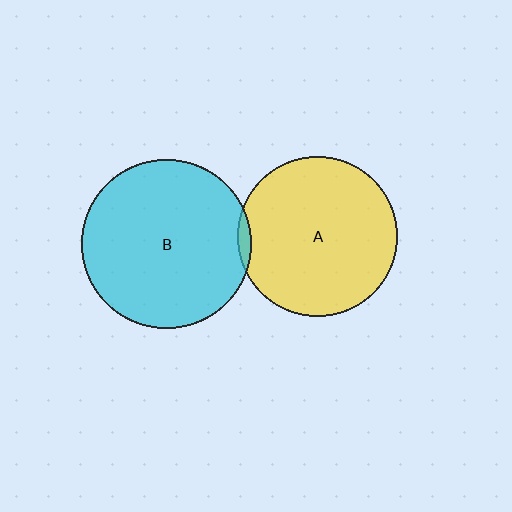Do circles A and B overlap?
Yes.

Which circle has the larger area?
Circle B (cyan).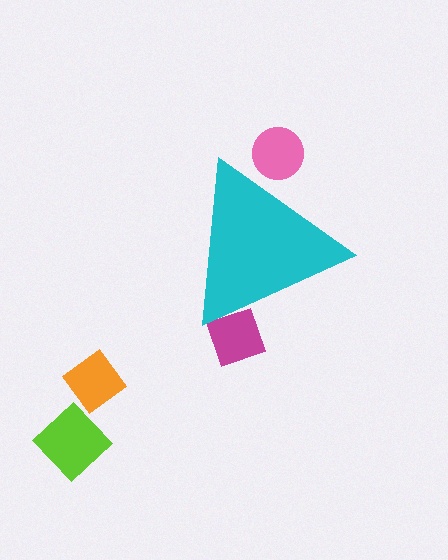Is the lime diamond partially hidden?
No, the lime diamond is fully visible.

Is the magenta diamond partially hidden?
Yes, the magenta diamond is partially hidden behind the cyan triangle.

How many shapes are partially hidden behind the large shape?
2 shapes are partially hidden.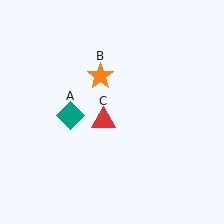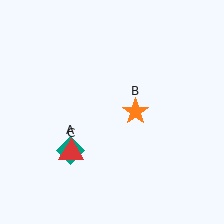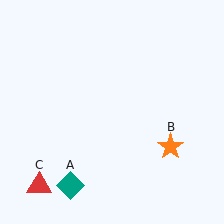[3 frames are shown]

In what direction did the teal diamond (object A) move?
The teal diamond (object A) moved down.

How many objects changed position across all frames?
3 objects changed position: teal diamond (object A), orange star (object B), red triangle (object C).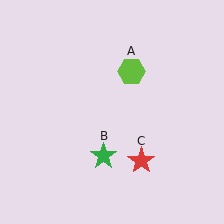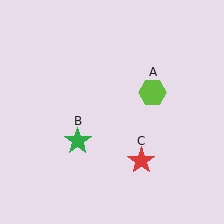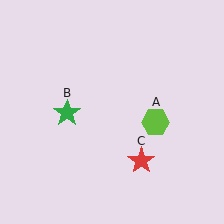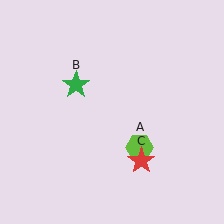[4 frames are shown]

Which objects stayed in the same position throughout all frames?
Red star (object C) remained stationary.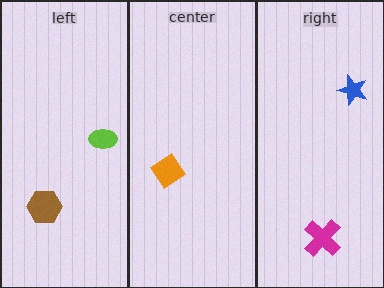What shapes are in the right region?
The blue star, the magenta cross.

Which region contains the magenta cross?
The right region.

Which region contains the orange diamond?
The center region.